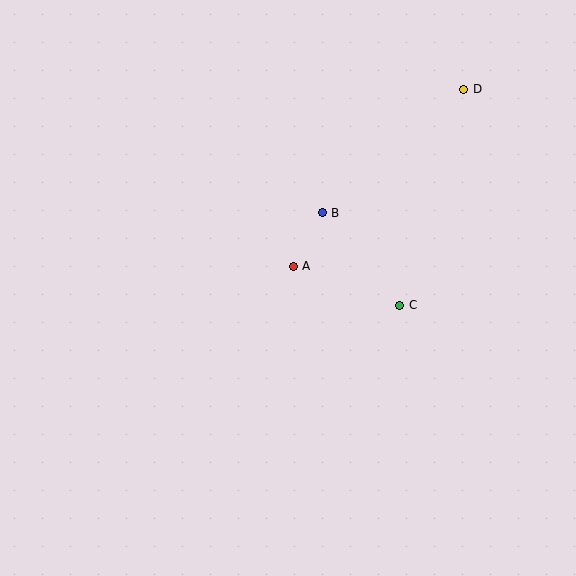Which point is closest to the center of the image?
Point A at (293, 266) is closest to the center.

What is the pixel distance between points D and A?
The distance between D and A is 246 pixels.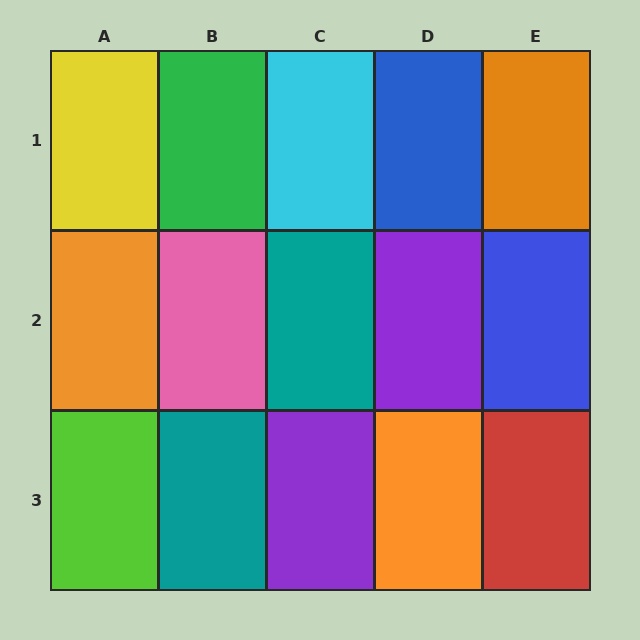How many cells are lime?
1 cell is lime.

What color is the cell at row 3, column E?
Red.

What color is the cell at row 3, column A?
Lime.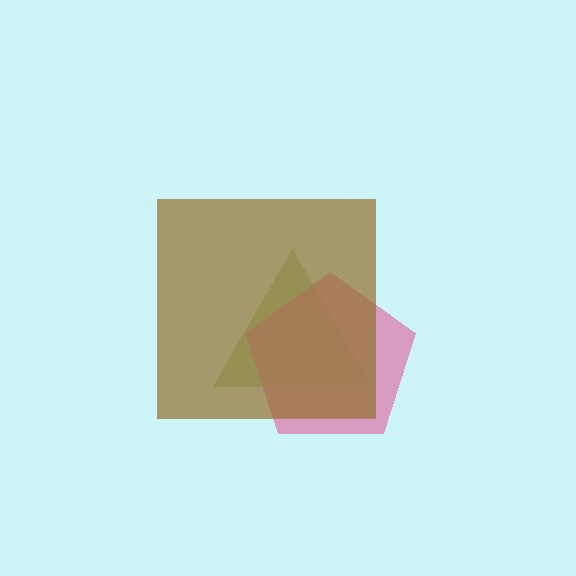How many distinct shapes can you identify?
There are 3 distinct shapes: a lime triangle, a pink pentagon, a brown square.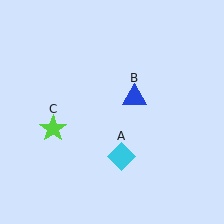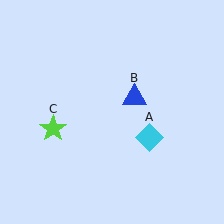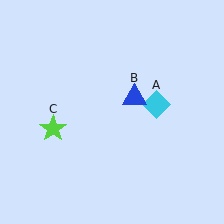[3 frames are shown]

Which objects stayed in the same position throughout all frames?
Blue triangle (object B) and lime star (object C) remained stationary.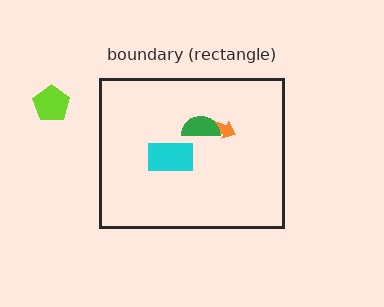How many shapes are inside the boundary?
4 inside, 1 outside.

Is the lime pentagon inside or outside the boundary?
Outside.